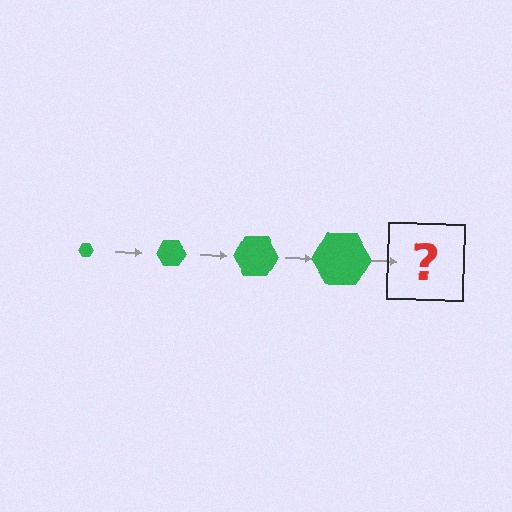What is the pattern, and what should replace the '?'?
The pattern is that the hexagon gets progressively larger each step. The '?' should be a green hexagon, larger than the previous one.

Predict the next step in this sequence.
The next step is a green hexagon, larger than the previous one.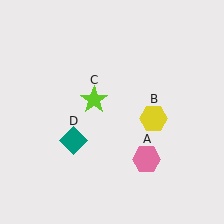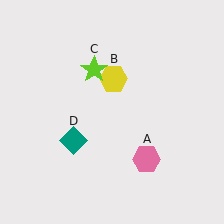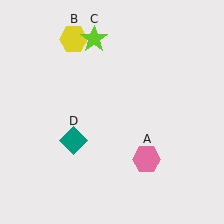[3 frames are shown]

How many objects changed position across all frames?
2 objects changed position: yellow hexagon (object B), lime star (object C).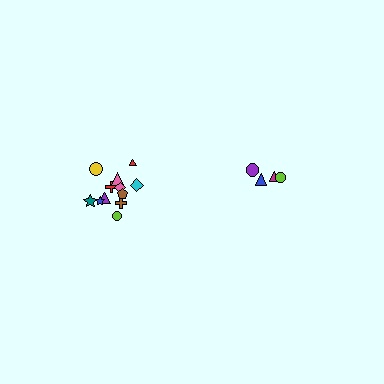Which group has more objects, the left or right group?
The left group.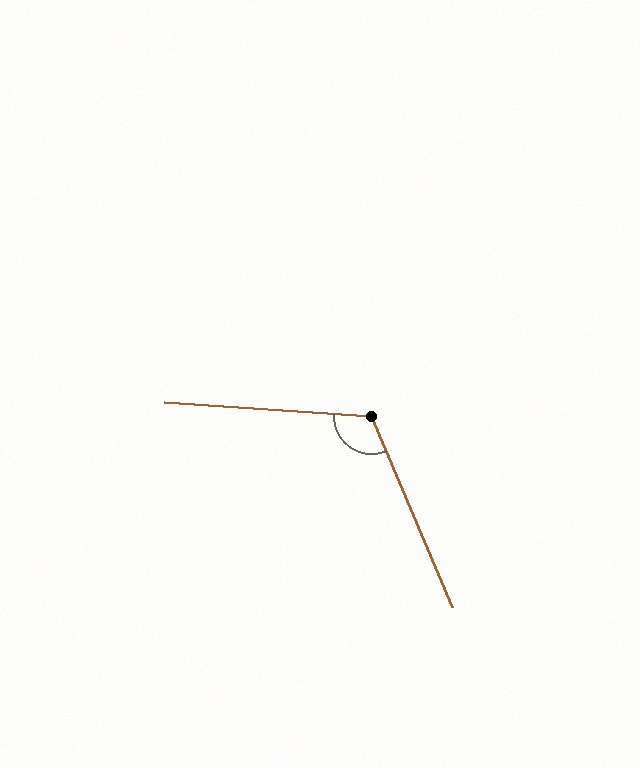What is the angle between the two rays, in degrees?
Approximately 117 degrees.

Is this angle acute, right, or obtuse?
It is obtuse.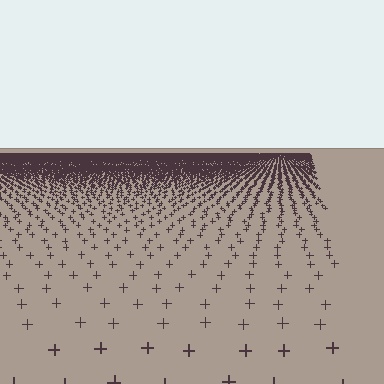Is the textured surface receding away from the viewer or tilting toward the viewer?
The surface is receding away from the viewer. Texture elements get smaller and denser toward the top.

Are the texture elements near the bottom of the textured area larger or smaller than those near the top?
Larger. Near the bottom, elements are closer to the viewer and appear at a bigger on-screen size.